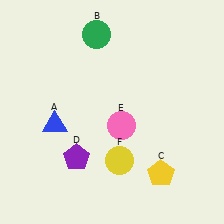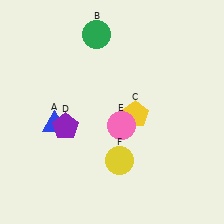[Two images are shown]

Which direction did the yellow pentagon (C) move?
The yellow pentagon (C) moved up.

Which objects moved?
The objects that moved are: the yellow pentagon (C), the purple pentagon (D).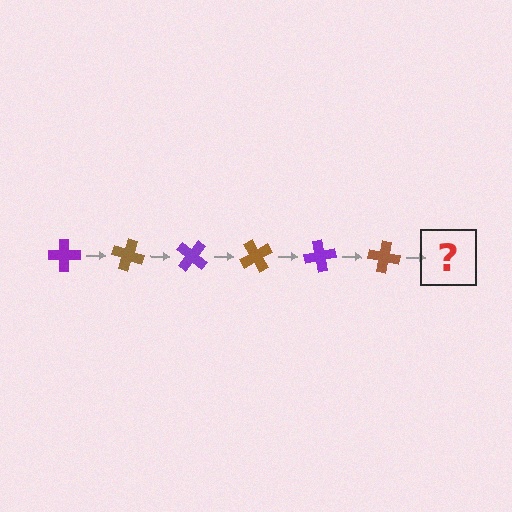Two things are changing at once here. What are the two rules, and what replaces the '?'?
The two rules are that it rotates 20 degrees each step and the color cycles through purple and brown. The '?' should be a purple cross, rotated 120 degrees from the start.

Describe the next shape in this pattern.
It should be a purple cross, rotated 120 degrees from the start.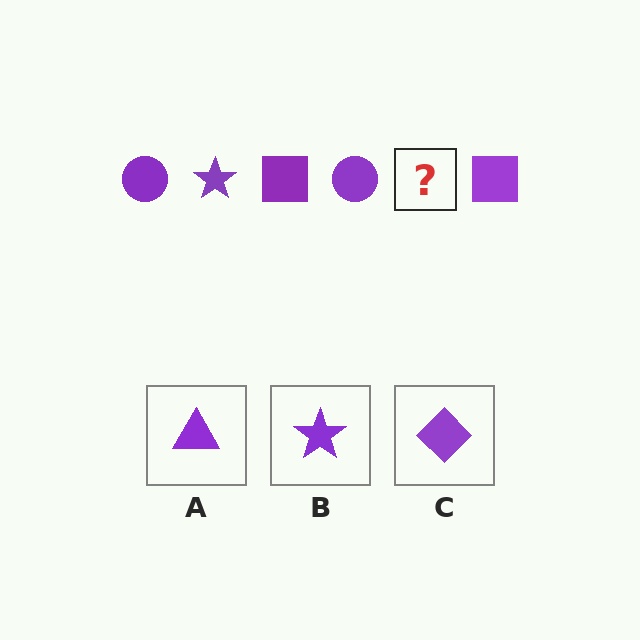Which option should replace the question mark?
Option B.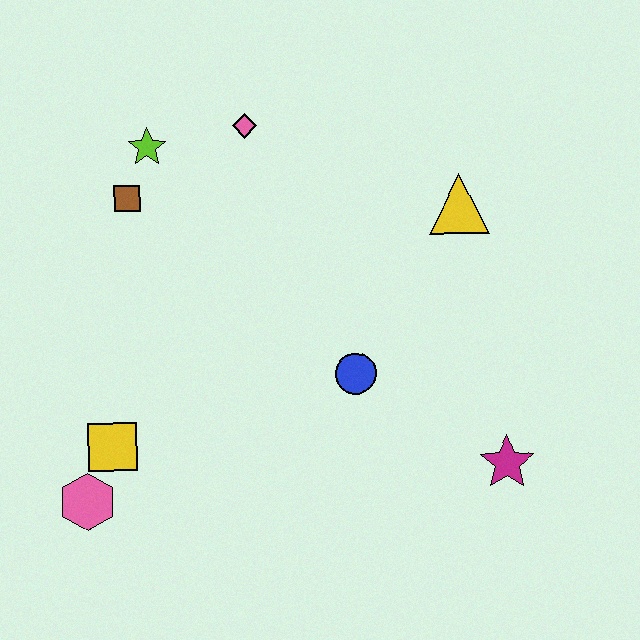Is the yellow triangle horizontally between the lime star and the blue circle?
No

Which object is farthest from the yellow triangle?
The pink hexagon is farthest from the yellow triangle.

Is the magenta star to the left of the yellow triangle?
No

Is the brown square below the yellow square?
No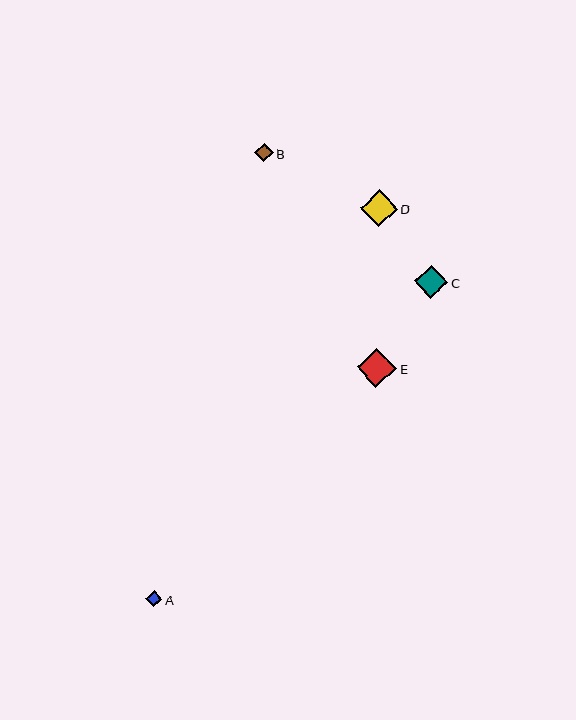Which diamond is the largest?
Diamond E is the largest with a size of approximately 39 pixels.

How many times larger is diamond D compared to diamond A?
Diamond D is approximately 2.2 times the size of diamond A.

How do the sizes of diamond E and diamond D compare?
Diamond E and diamond D are approximately the same size.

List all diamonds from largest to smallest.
From largest to smallest: E, D, C, B, A.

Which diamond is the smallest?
Diamond A is the smallest with a size of approximately 17 pixels.